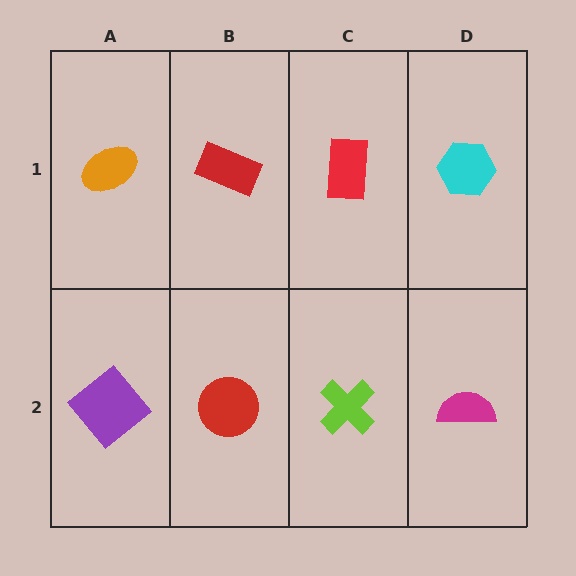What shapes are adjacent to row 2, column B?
A red rectangle (row 1, column B), a purple diamond (row 2, column A), a lime cross (row 2, column C).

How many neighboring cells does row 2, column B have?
3.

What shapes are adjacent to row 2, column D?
A cyan hexagon (row 1, column D), a lime cross (row 2, column C).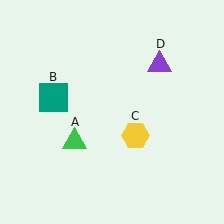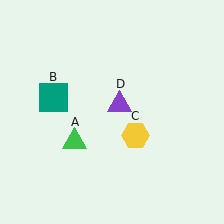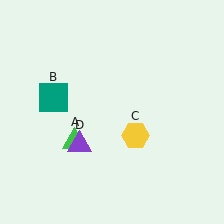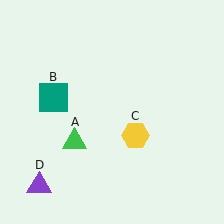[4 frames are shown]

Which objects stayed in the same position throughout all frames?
Green triangle (object A) and teal square (object B) and yellow hexagon (object C) remained stationary.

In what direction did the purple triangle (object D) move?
The purple triangle (object D) moved down and to the left.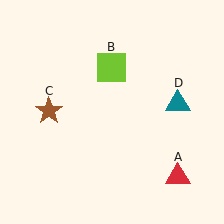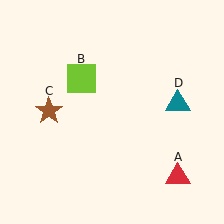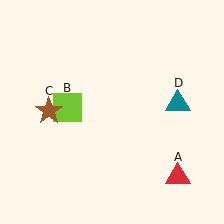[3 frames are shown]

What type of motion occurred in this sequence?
The lime square (object B) rotated counterclockwise around the center of the scene.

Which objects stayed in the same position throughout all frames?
Red triangle (object A) and brown star (object C) and teal triangle (object D) remained stationary.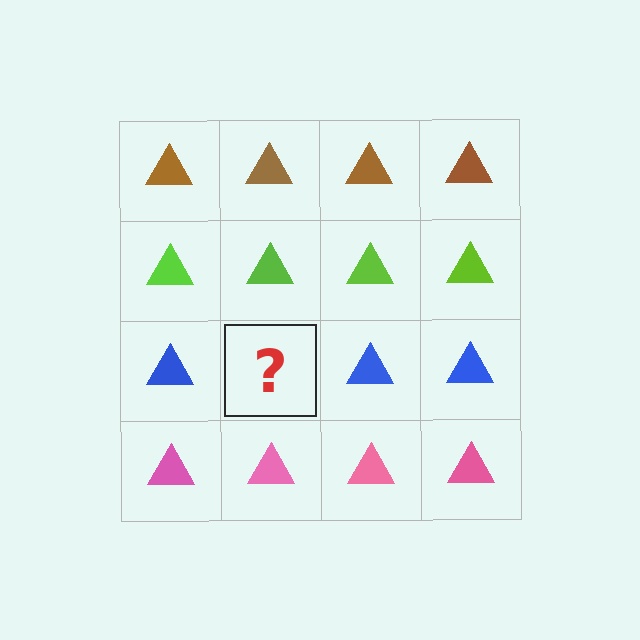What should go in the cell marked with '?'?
The missing cell should contain a blue triangle.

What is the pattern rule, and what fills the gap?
The rule is that each row has a consistent color. The gap should be filled with a blue triangle.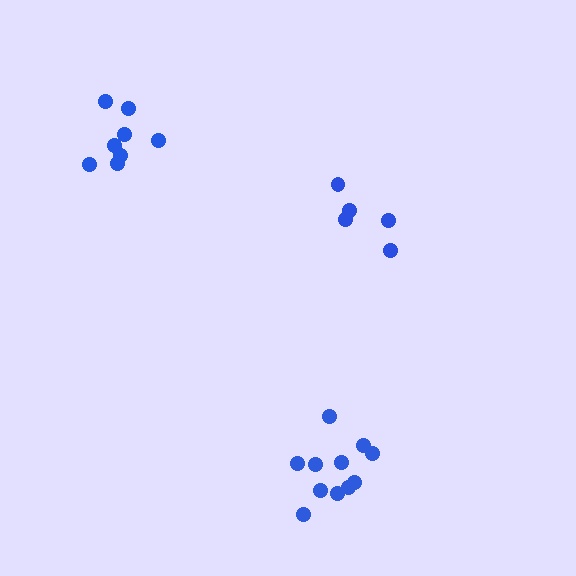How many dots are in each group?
Group 1: 5 dots, Group 2: 8 dots, Group 3: 11 dots (24 total).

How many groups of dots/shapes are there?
There are 3 groups.